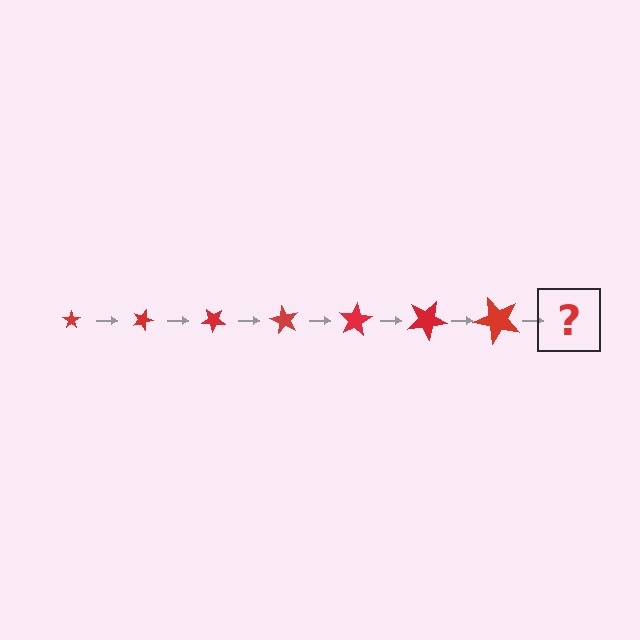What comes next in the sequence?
The next element should be a star, larger than the previous one and rotated 140 degrees from the start.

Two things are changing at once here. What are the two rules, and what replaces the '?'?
The two rules are that the star grows larger each step and it rotates 20 degrees each step. The '?' should be a star, larger than the previous one and rotated 140 degrees from the start.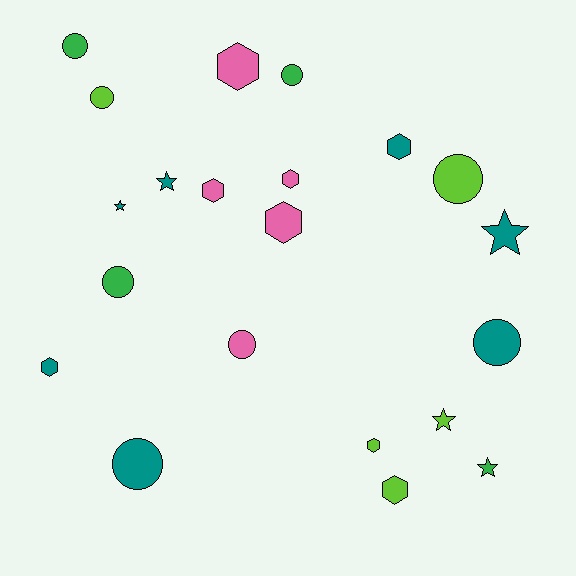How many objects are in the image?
There are 21 objects.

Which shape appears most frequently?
Circle, with 8 objects.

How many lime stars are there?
There is 1 lime star.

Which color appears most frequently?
Teal, with 7 objects.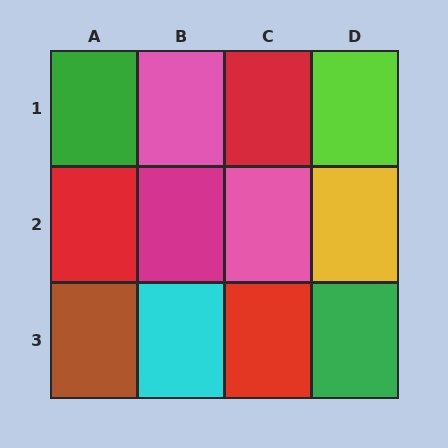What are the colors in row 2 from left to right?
Red, magenta, pink, yellow.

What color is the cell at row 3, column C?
Red.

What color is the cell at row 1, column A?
Green.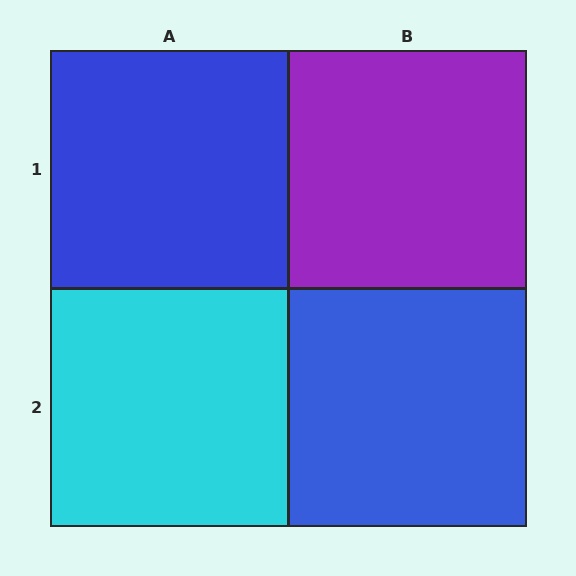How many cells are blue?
2 cells are blue.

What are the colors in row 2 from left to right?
Cyan, blue.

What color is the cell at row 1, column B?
Purple.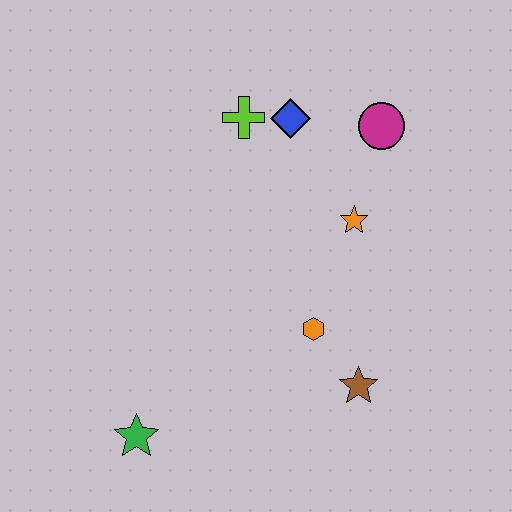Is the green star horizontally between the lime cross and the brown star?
No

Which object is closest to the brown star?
The orange hexagon is closest to the brown star.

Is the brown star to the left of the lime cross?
No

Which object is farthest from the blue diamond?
The green star is farthest from the blue diamond.